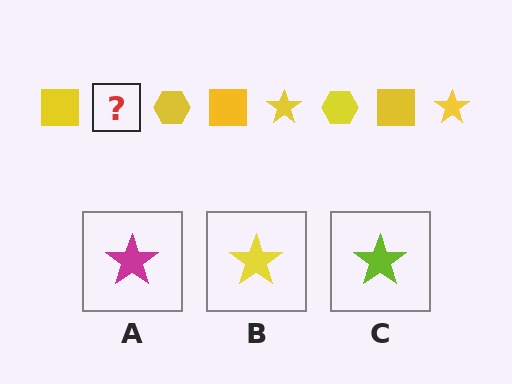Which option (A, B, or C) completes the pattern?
B.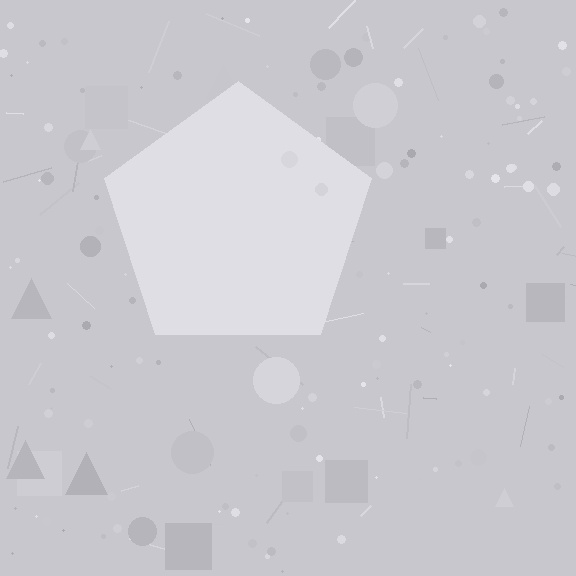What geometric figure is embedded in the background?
A pentagon is embedded in the background.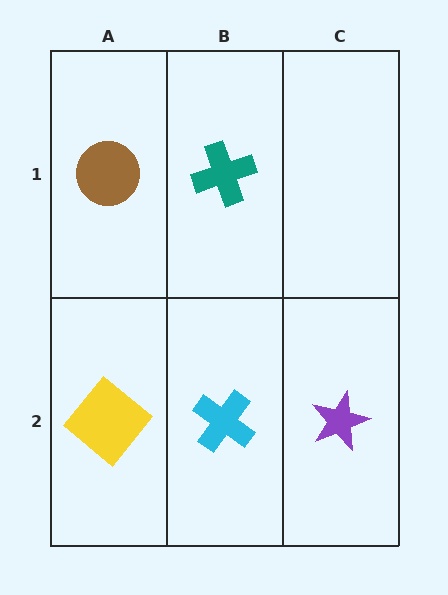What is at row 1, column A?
A brown circle.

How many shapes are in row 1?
2 shapes.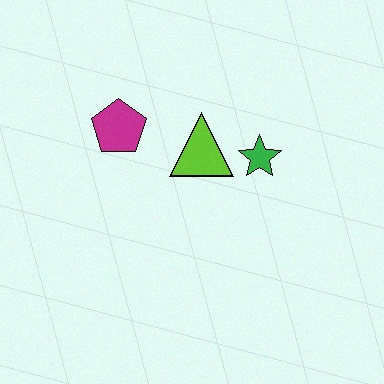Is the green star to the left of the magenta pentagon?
No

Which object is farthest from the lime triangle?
The magenta pentagon is farthest from the lime triangle.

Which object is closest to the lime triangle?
The green star is closest to the lime triangle.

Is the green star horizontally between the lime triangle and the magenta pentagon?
No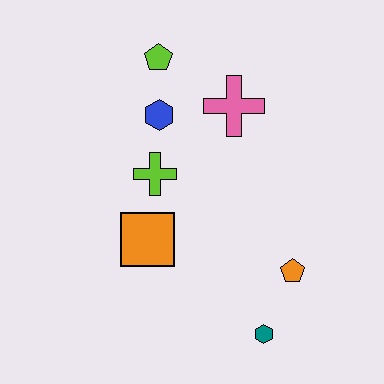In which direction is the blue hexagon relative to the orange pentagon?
The blue hexagon is above the orange pentagon.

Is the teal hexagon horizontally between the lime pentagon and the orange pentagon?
Yes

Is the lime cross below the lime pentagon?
Yes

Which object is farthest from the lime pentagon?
The teal hexagon is farthest from the lime pentagon.